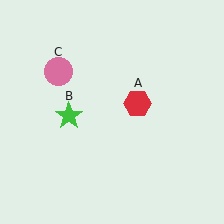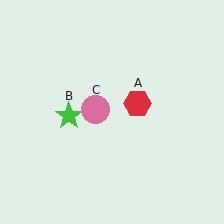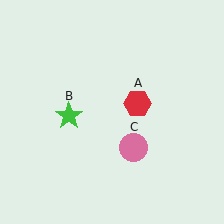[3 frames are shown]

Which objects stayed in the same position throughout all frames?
Red hexagon (object A) and green star (object B) remained stationary.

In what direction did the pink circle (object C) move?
The pink circle (object C) moved down and to the right.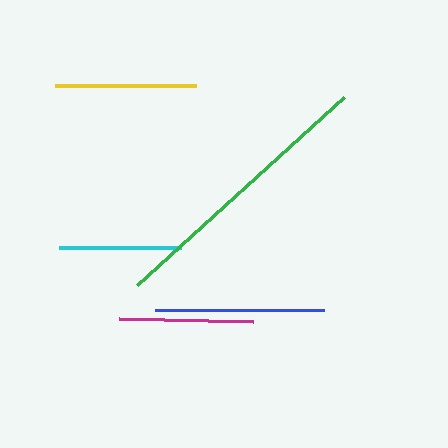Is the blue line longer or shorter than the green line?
The green line is longer than the blue line.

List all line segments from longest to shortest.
From longest to shortest: green, blue, yellow, magenta, cyan.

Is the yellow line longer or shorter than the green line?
The green line is longer than the yellow line.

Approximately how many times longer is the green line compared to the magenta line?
The green line is approximately 2.1 times the length of the magenta line.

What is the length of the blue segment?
The blue segment is approximately 169 pixels long.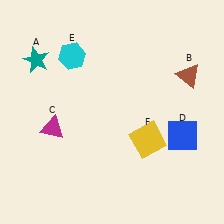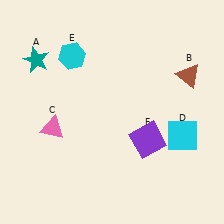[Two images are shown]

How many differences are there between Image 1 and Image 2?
There are 3 differences between the two images.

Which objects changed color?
C changed from magenta to pink. D changed from blue to cyan. F changed from yellow to purple.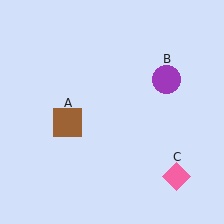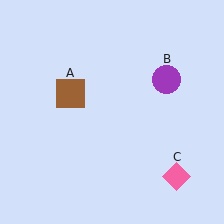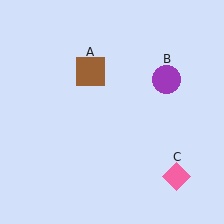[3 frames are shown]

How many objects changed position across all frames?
1 object changed position: brown square (object A).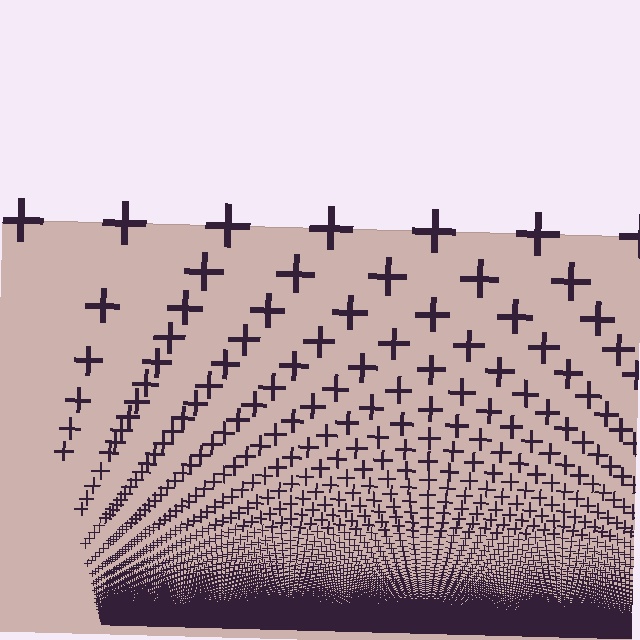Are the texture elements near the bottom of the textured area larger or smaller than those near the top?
Smaller. The gradient is inverted — elements near the bottom are smaller and denser.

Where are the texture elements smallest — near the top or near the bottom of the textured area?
Near the bottom.